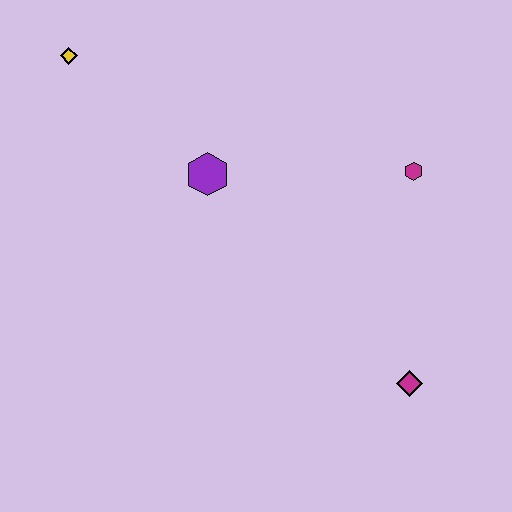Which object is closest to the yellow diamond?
The purple hexagon is closest to the yellow diamond.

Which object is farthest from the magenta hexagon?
The yellow diamond is farthest from the magenta hexagon.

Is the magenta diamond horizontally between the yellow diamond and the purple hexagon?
No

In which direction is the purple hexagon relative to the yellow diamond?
The purple hexagon is to the right of the yellow diamond.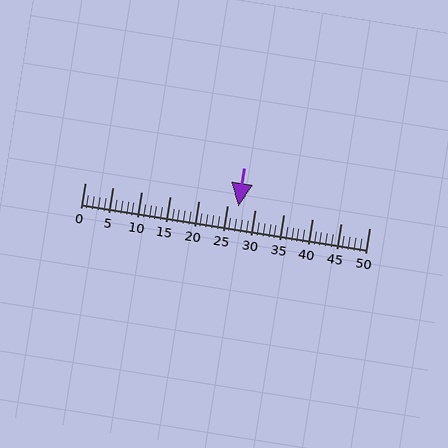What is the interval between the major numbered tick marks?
The major tick marks are spaced 5 units apart.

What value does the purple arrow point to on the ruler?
The purple arrow points to approximately 27.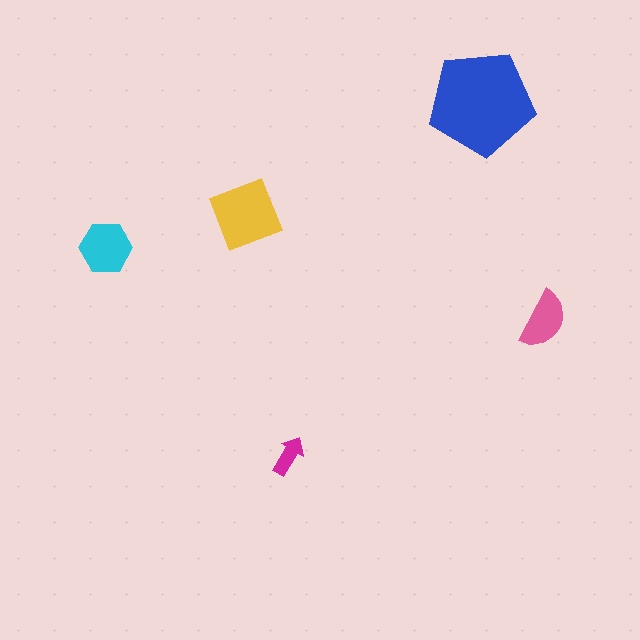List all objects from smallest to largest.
The magenta arrow, the pink semicircle, the cyan hexagon, the yellow square, the blue pentagon.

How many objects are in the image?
There are 5 objects in the image.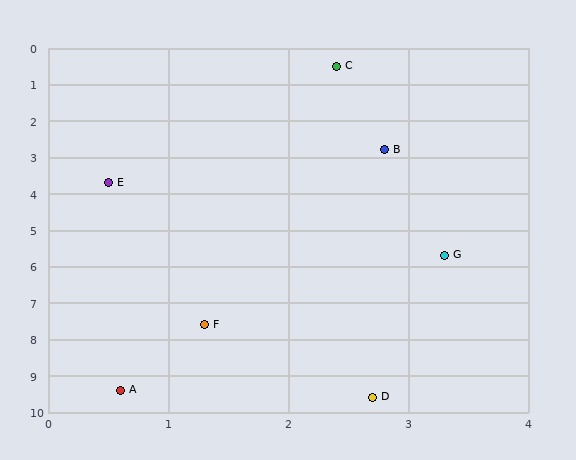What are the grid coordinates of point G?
Point G is at approximately (3.3, 5.7).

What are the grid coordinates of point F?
Point F is at approximately (1.3, 7.6).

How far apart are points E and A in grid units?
Points E and A are about 5.7 grid units apart.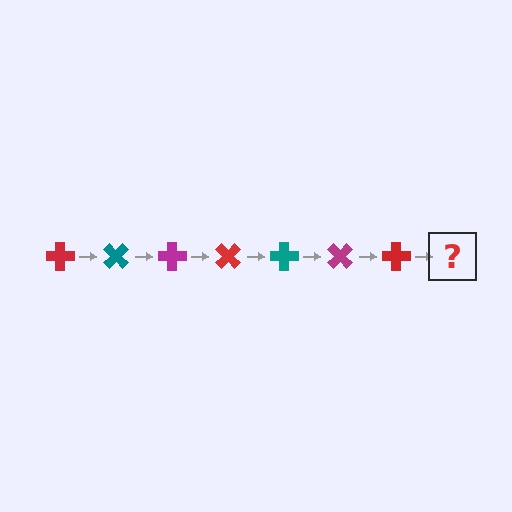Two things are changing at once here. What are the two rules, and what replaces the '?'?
The two rules are that it rotates 45 degrees each step and the color cycles through red, teal, and magenta. The '?' should be a teal cross, rotated 315 degrees from the start.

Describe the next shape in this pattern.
It should be a teal cross, rotated 315 degrees from the start.